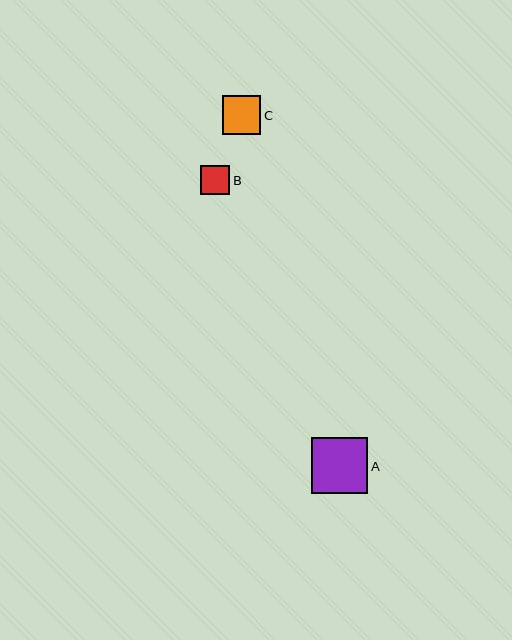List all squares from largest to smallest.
From largest to smallest: A, C, B.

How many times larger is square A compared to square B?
Square A is approximately 1.9 times the size of square B.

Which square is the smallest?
Square B is the smallest with a size of approximately 29 pixels.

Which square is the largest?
Square A is the largest with a size of approximately 56 pixels.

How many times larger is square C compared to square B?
Square C is approximately 1.3 times the size of square B.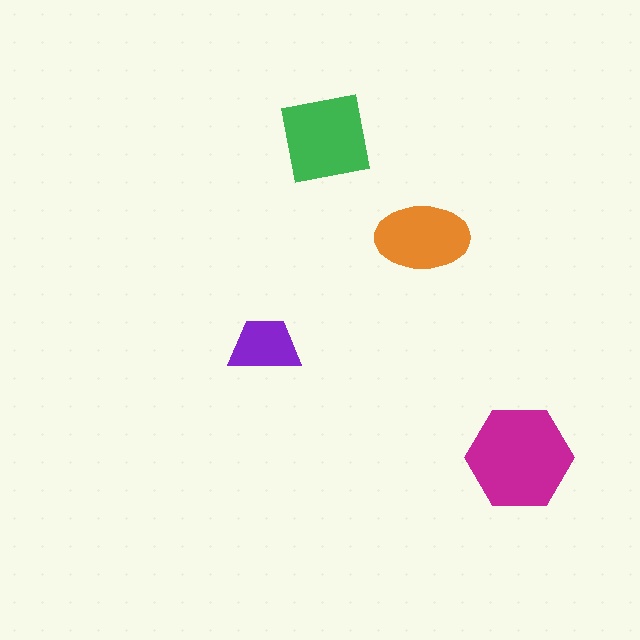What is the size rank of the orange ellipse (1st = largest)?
3rd.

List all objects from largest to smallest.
The magenta hexagon, the green square, the orange ellipse, the purple trapezoid.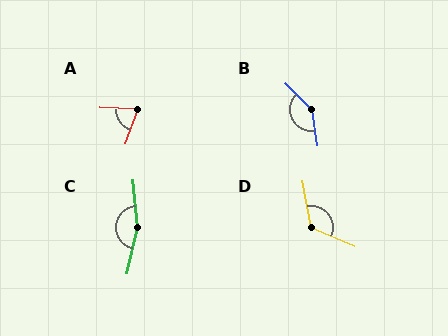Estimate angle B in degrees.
Approximately 143 degrees.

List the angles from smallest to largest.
A (72°), D (124°), B (143°), C (161°).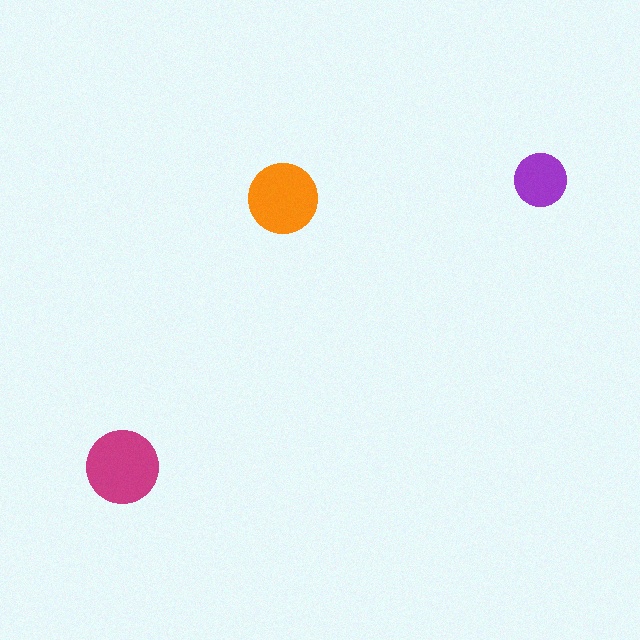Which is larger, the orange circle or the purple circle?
The orange one.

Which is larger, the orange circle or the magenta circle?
The magenta one.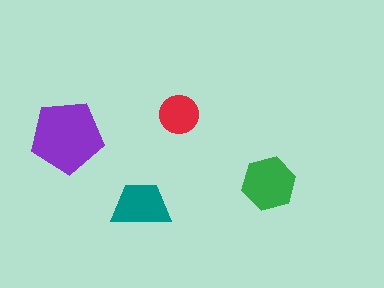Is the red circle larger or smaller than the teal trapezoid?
Smaller.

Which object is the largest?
The purple pentagon.